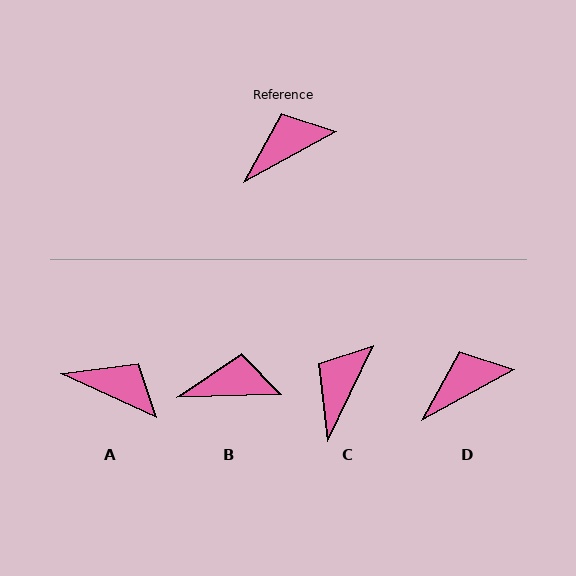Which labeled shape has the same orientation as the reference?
D.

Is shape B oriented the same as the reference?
No, it is off by about 27 degrees.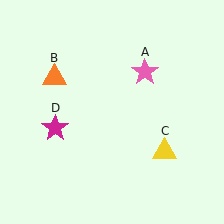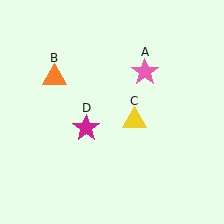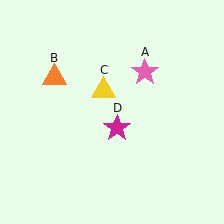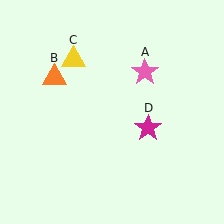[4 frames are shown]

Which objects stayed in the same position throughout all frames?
Pink star (object A) and orange triangle (object B) remained stationary.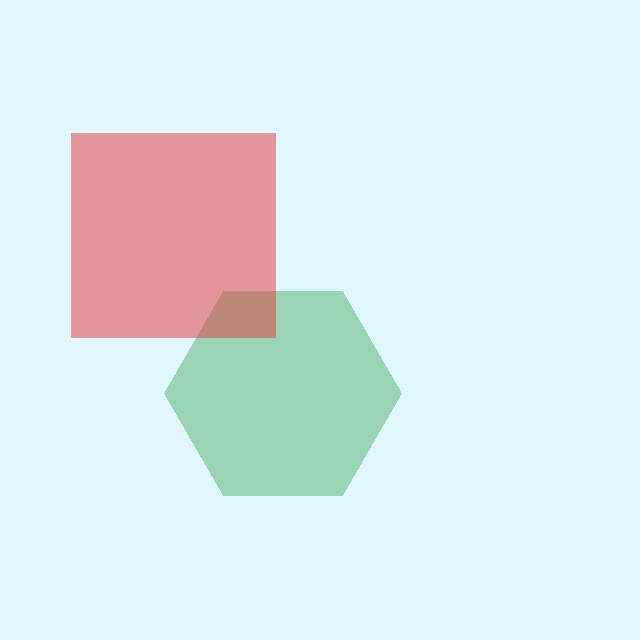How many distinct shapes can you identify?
There are 2 distinct shapes: a green hexagon, a red square.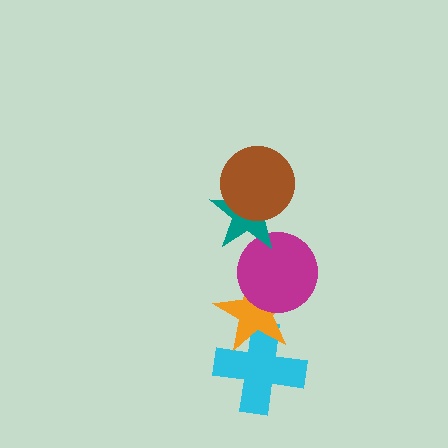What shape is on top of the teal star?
The brown circle is on top of the teal star.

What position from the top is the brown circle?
The brown circle is 1st from the top.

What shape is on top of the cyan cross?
The orange star is on top of the cyan cross.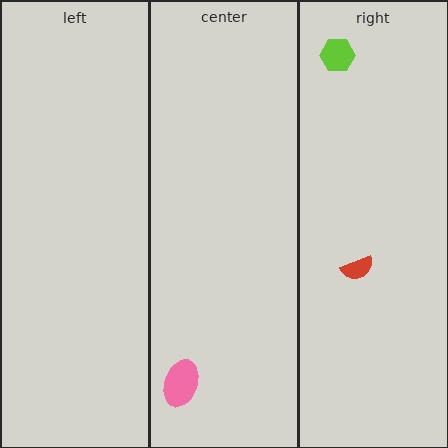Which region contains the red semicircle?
The right region.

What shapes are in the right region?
The lime hexagon, the red semicircle.